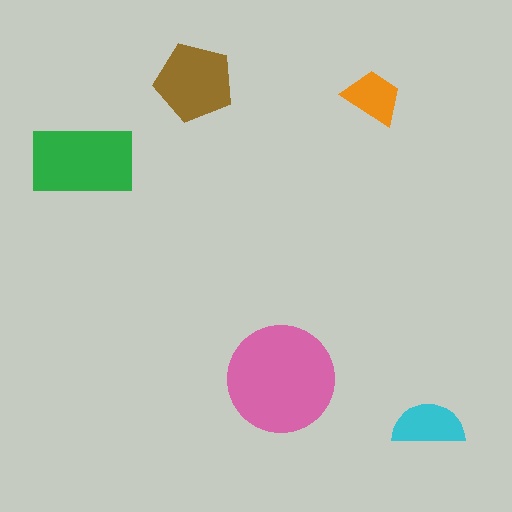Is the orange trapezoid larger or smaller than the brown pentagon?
Smaller.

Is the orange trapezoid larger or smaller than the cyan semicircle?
Smaller.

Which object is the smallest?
The orange trapezoid.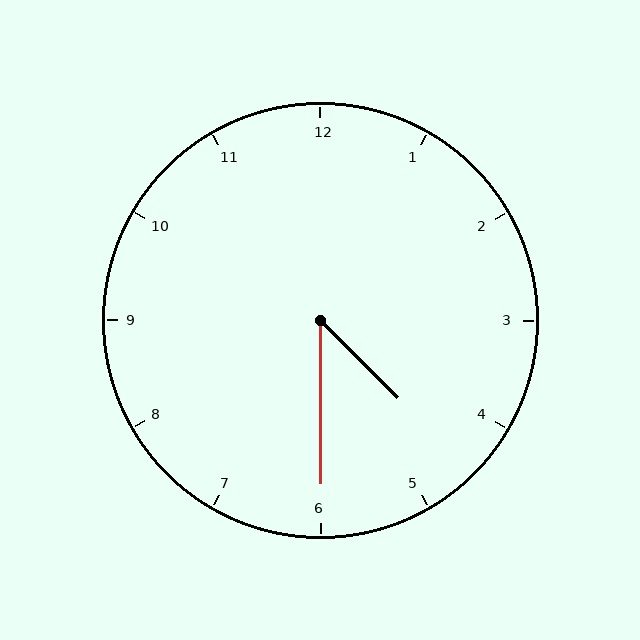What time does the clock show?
4:30.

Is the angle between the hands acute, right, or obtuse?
It is acute.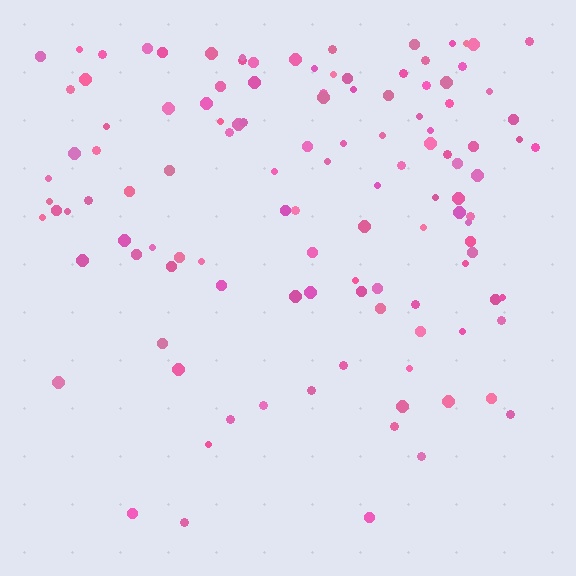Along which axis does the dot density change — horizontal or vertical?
Vertical.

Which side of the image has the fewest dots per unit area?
The bottom.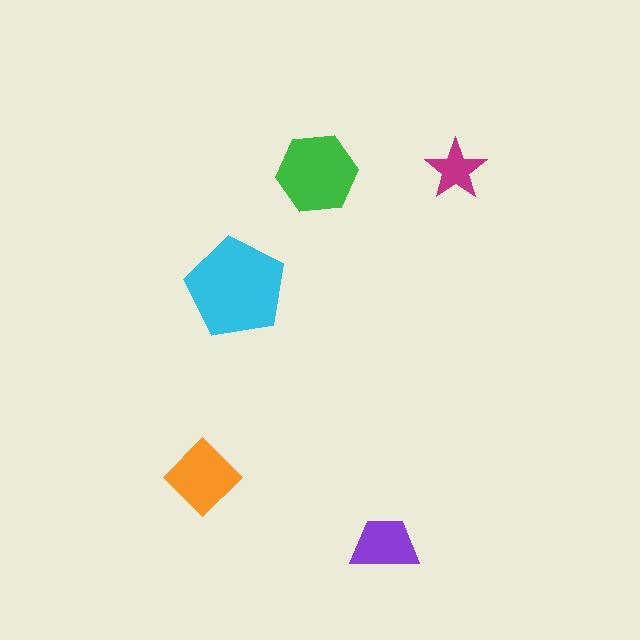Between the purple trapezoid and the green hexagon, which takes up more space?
The green hexagon.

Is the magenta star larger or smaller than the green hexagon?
Smaller.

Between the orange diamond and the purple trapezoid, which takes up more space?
The orange diamond.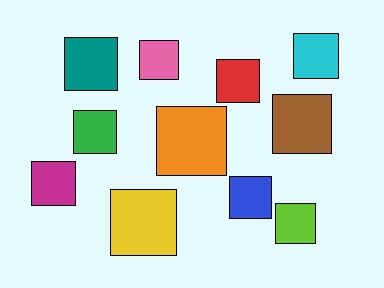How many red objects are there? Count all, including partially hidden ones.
There is 1 red object.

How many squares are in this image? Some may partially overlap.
There are 11 squares.